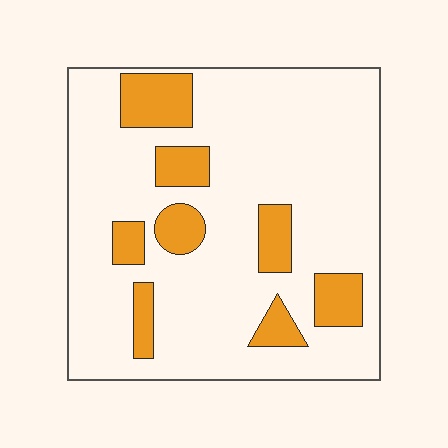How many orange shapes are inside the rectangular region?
8.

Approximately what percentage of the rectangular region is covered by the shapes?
Approximately 20%.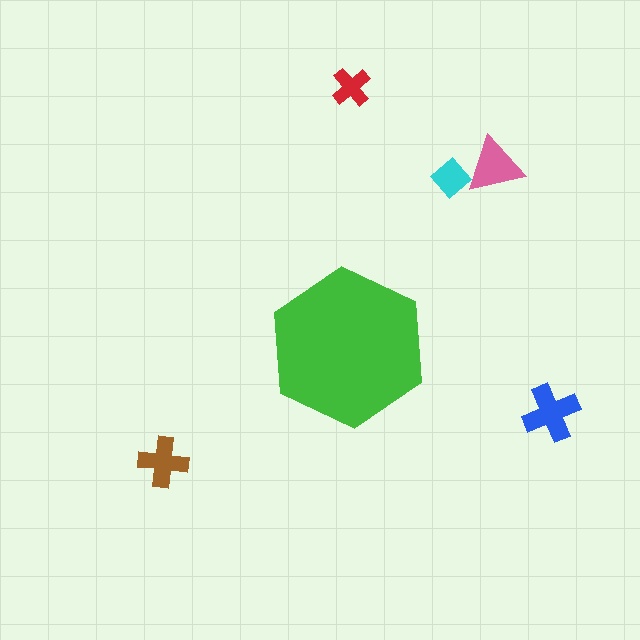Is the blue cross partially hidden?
No, the blue cross is fully visible.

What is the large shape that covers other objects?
A green hexagon.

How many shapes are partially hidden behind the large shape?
0 shapes are partially hidden.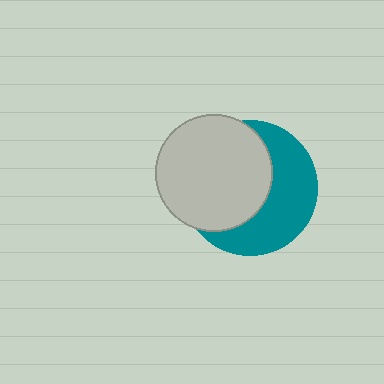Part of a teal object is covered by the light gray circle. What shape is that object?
It is a circle.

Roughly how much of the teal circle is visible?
About half of it is visible (roughly 47%).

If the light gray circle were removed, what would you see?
You would see the complete teal circle.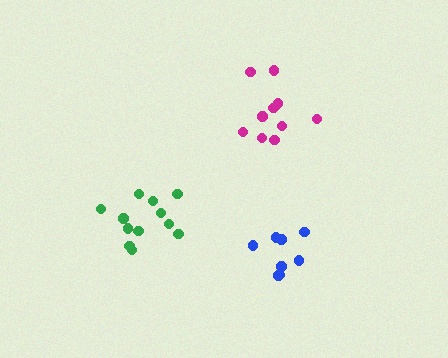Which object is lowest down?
The blue cluster is bottommost.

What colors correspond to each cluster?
The clusters are colored: green, magenta, blue.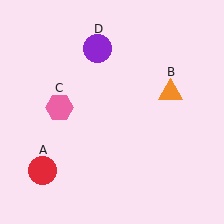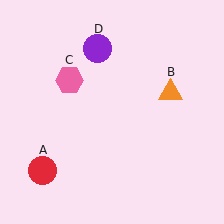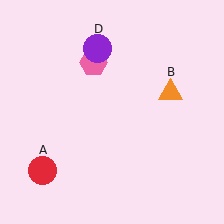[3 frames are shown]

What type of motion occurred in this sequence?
The pink hexagon (object C) rotated clockwise around the center of the scene.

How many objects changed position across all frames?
1 object changed position: pink hexagon (object C).